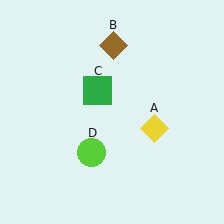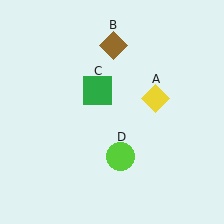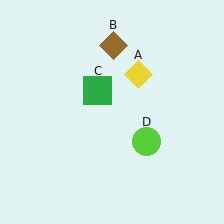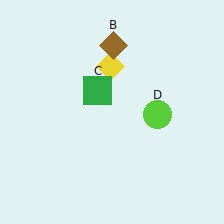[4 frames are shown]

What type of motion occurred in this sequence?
The yellow diamond (object A), lime circle (object D) rotated counterclockwise around the center of the scene.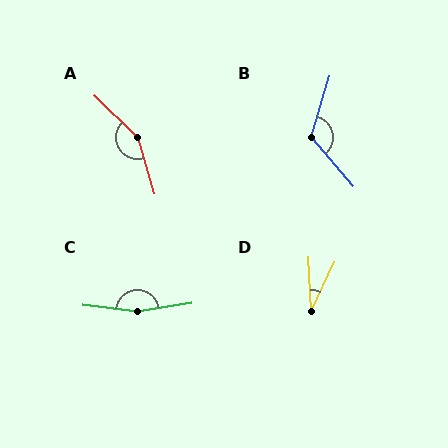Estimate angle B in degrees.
Approximately 123 degrees.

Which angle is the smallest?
D, at approximately 28 degrees.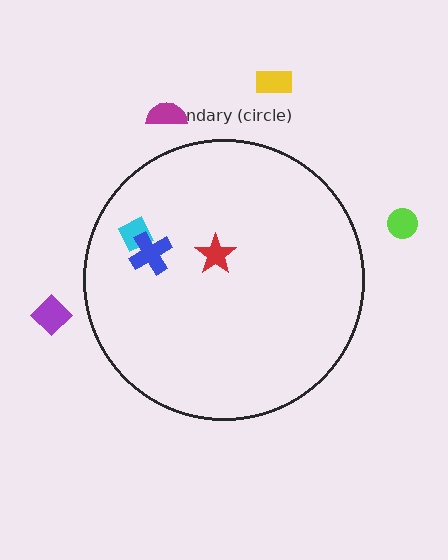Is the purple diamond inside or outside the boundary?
Outside.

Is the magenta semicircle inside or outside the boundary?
Outside.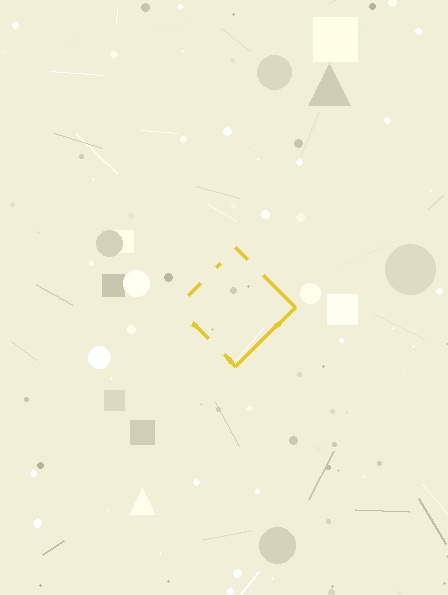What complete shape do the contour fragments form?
The contour fragments form a diamond.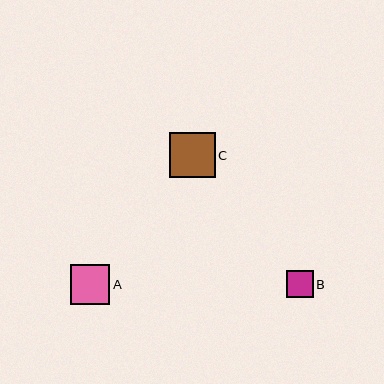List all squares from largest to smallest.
From largest to smallest: C, A, B.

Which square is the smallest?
Square B is the smallest with a size of approximately 27 pixels.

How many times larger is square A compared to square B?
Square A is approximately 1.5 times the size of square B.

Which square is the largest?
Square C is the largest with a size of approximately 45 pixels.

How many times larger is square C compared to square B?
Square C is approximately 1.7 times the size of square B.